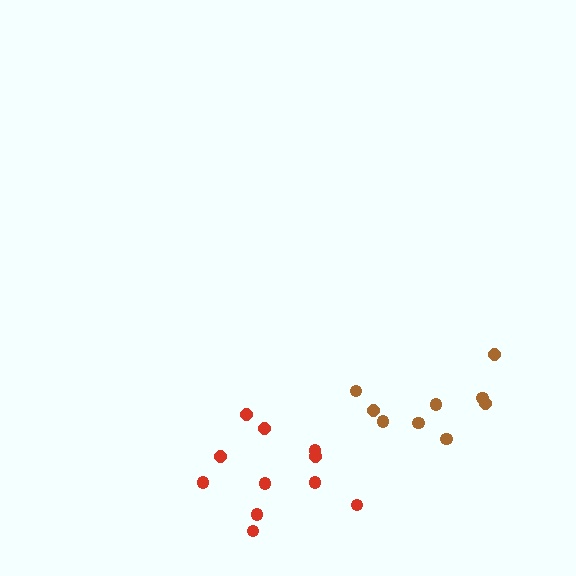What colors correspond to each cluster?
The clusters are colored: brown, red.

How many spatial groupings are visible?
There are 2 spatial groupings.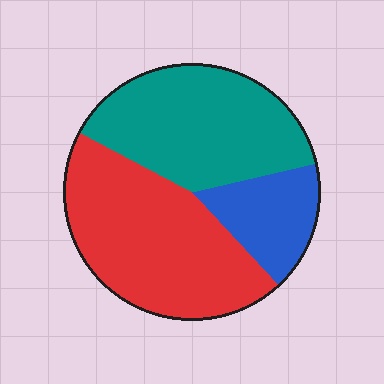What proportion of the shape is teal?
Teal covers 39% of the shape.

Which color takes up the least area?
Blue, at roughly 15%.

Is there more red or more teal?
Red.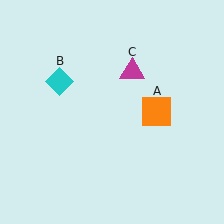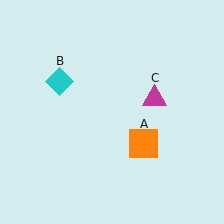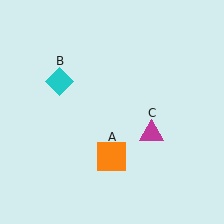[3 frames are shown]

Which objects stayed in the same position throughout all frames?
Cyan diamond (object B) remained stationary.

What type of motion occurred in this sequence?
The orange square (object A), magenta triangle (object C) rotated clockwise around the center of the scene.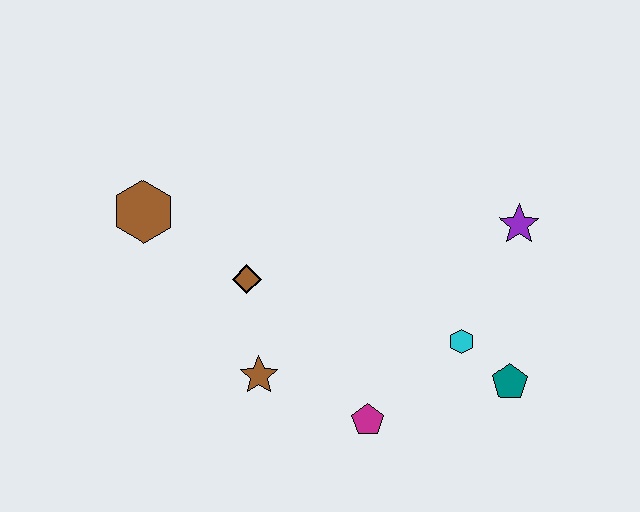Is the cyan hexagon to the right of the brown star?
Yes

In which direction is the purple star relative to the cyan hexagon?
The purple star is above the cyan hexagon.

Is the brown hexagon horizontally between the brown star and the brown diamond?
No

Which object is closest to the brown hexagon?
The brown diamond is closest to the brown hexagon.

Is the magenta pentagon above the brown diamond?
No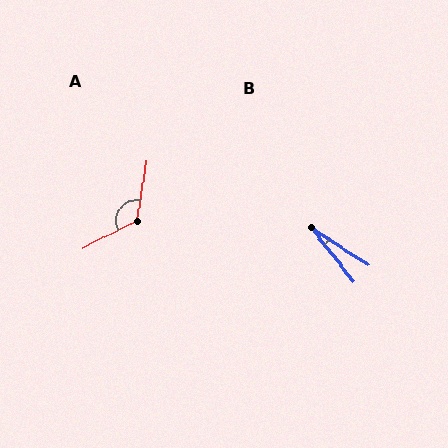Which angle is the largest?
A, at approximately 126 degrees.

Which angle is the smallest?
B, at approximately 18 degrees.